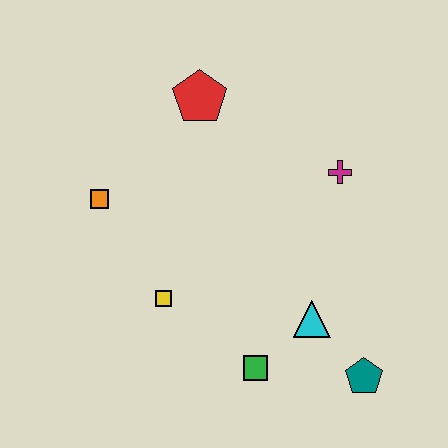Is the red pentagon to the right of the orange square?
Yes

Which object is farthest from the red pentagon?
The teal pentagon is farthest from the red pentagon.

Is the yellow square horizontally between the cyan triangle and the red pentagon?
No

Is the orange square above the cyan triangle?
Yes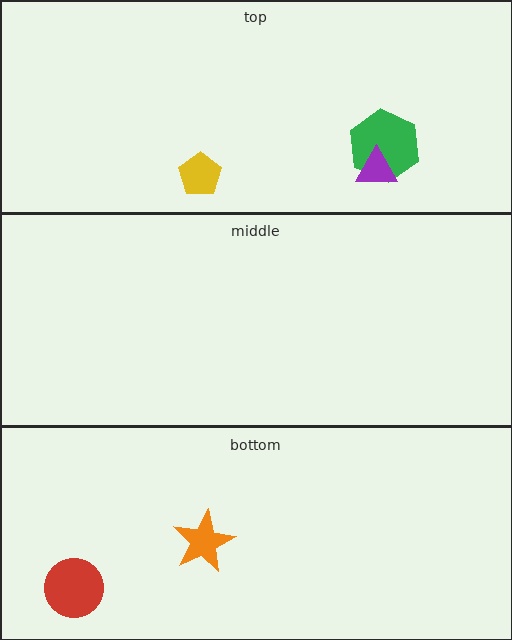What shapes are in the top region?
The green hexagon, the purple triangle, the yellow pentagon.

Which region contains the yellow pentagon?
The top region.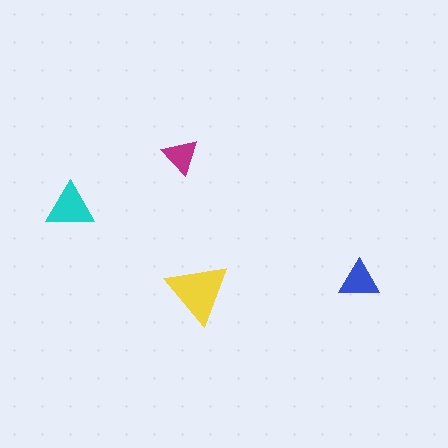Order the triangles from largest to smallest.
the yellow one, the cyan one, the blue one, the magenta one.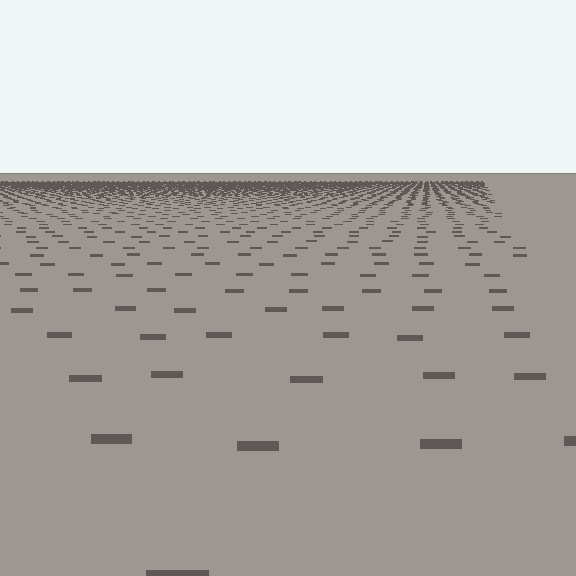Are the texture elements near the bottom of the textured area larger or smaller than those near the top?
Larger. Near the bottom, elements are closer to the viewer and appear at a bigger on-screen size.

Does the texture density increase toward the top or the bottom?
Density increases toward the top.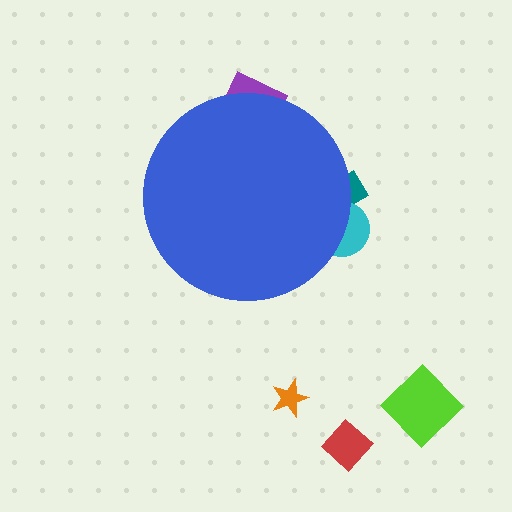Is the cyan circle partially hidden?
Yes, the cyan circle is partially hidden behind the blue circle.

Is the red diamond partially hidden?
No, the red diamond is fully visible.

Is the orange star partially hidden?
No, the orange star is fully visible.